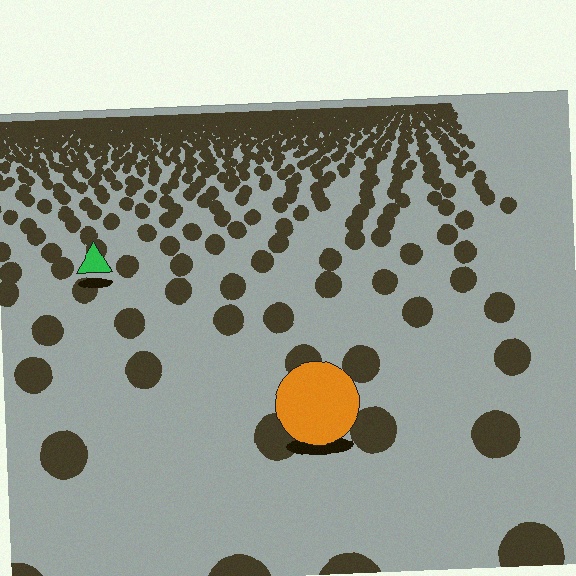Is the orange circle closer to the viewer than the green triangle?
Yes. The orange circle is closer — you can tell from the texture gradient: the ground texture is coarser near it.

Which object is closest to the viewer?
The orange circle is closest. The texture marks near it are larger and more spread out.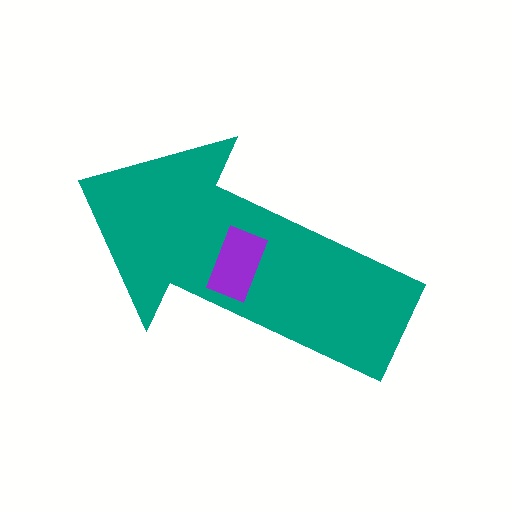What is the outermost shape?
The teal arrow.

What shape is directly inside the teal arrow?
The purple rectangle.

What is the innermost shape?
The purple rectangle.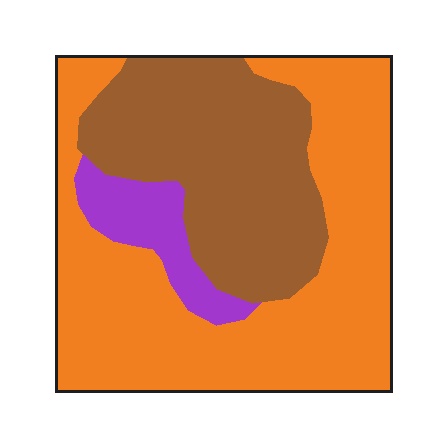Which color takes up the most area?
Orange, at roughly 55%.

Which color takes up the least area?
Purple, at roughly 10%.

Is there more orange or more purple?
Orange.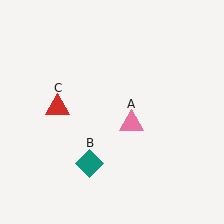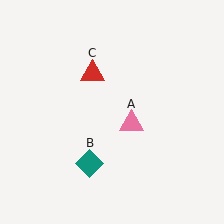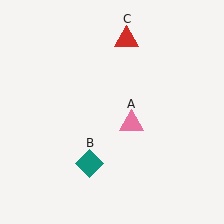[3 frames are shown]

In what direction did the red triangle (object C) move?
The red triangle (object C) moved up and to the right.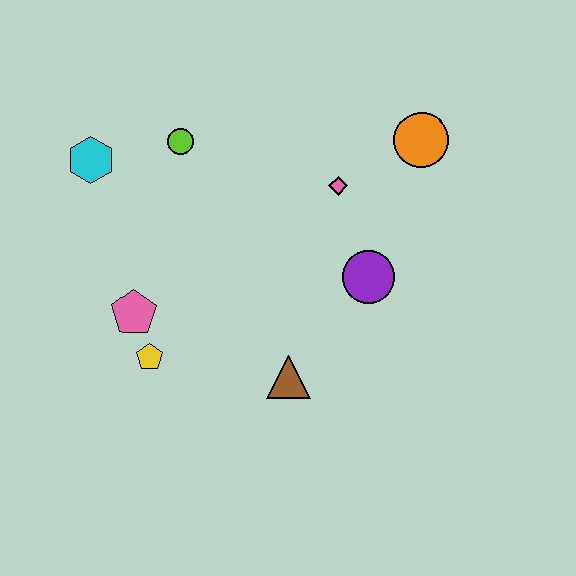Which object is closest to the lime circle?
The cyan hexagon is closest to the lime circle.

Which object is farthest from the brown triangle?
The cyan hexagon is farthest from the brown triangle.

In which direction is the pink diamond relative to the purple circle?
The pink diamond is above the purple circle.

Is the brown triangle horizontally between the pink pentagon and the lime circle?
No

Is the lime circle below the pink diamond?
No